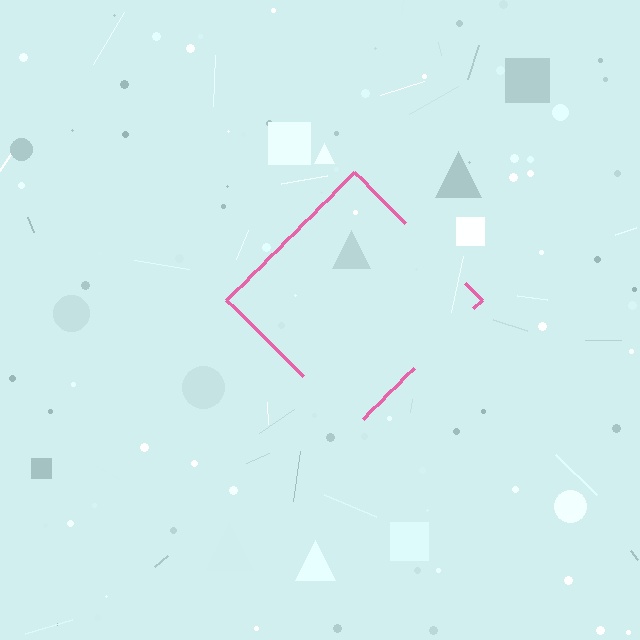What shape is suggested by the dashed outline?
The dashed outline suggests a diamond.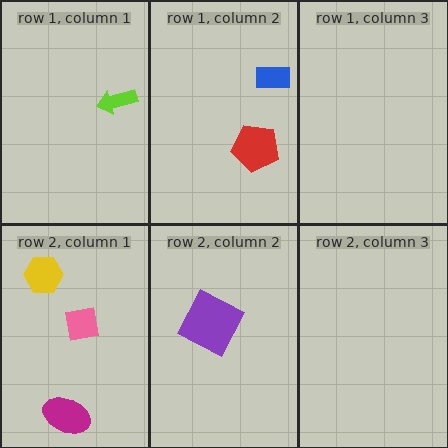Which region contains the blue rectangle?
The row 1, column 2 region.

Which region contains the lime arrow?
The row 1, column 1 region.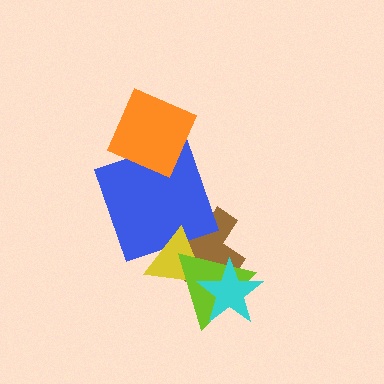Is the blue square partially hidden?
Yes, it is partially covered by another shape.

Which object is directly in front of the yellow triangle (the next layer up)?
The lime triangle is directly in front of the yellow triangle.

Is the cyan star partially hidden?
No, no other shape covers it.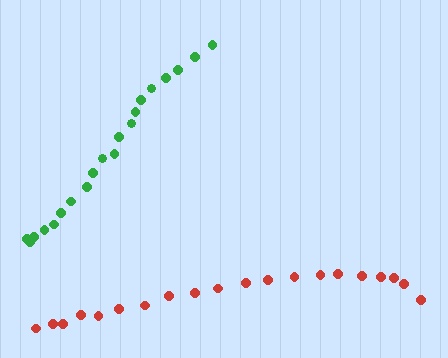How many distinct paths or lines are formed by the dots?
There are 2 distinct paths.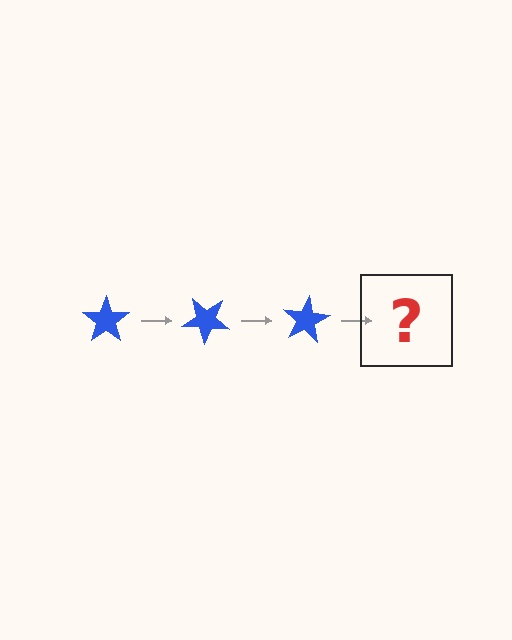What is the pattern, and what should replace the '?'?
The pattern is that the star rotates 40 degrees each step. The '?' should be a blue star rotated 120 degrees.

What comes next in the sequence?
The next element should be a blue star rotated 120 degrees.